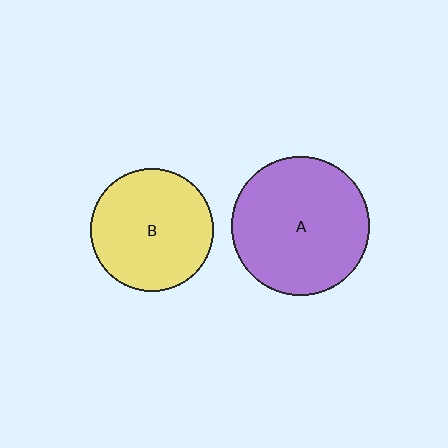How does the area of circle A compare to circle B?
Approximately 1.3 times.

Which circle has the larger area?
Circle A (purple).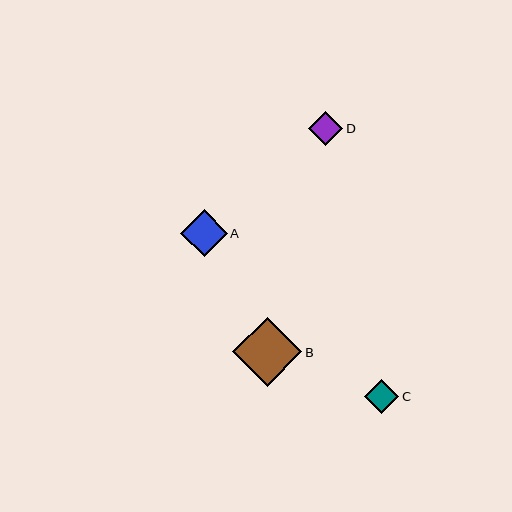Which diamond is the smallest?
Diamond D is the smallest with a size of approximately 34 pixels.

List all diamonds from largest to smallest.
From largest to smallest: B, A, C, D.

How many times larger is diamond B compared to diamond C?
Diamond B is approximately 2.0 times the size of diamond C.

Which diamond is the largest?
Diamond B is the largest with a size of approximately 69 pixels.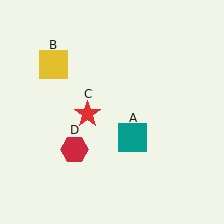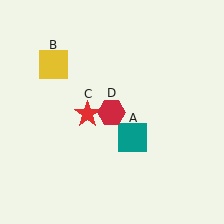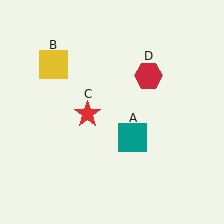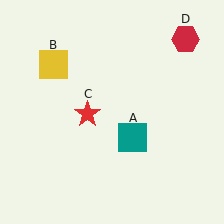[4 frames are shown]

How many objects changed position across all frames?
1 object changed position: red hexagon (object D).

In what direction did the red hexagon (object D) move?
The red hexagon (object D) moved up and to the right.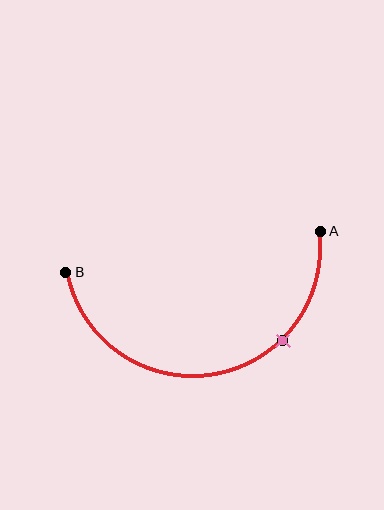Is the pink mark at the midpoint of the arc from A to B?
No. The pink mark lies on the arc but is closer to endpoint A. The arc midpoint would be at the point on the curve equidistant along the arc from both A and B.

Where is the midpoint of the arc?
The arc midpoint is the point on the curve farthest from the straight line joining A and B. It sits below that line.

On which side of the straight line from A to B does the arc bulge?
The arc bulges below the straight line connecting A and B.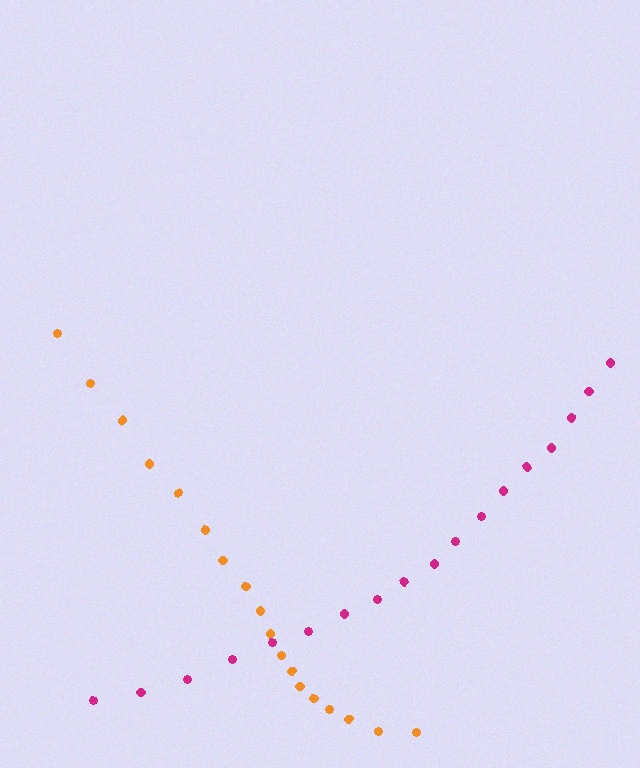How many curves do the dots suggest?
There are 2 distinct paths.